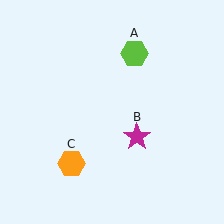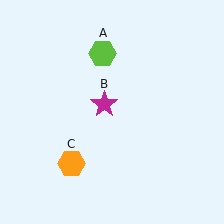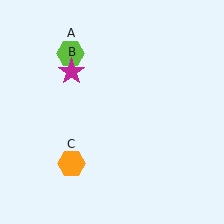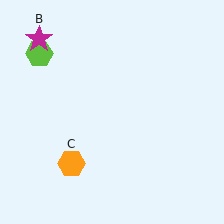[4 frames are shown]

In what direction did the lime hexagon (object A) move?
The lime hexagon (object A) moved left.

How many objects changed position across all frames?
2 objects changed position: lime hexagon (object A), magenta star (object B).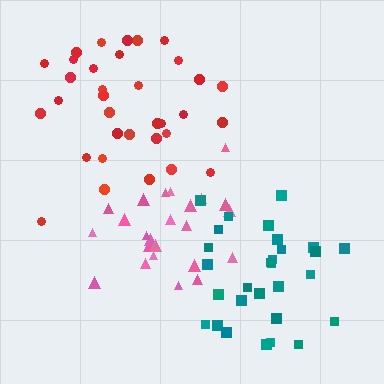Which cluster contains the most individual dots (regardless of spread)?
Red (34).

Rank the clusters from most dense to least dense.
pink, teal, red.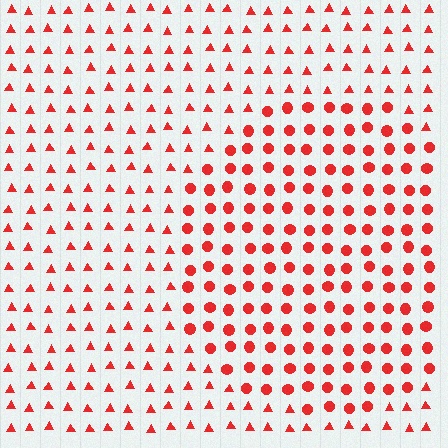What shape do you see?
I see a circle.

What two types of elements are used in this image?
The image uses circles inside the circle region and triangles outside it.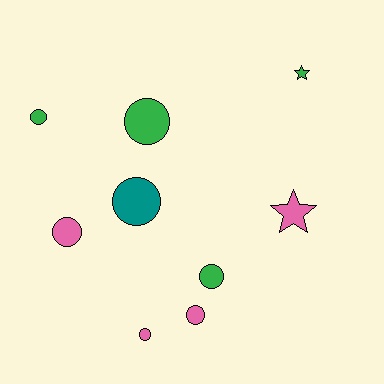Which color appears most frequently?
Pink, with 4 objects.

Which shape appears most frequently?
Circle, with 7 objects.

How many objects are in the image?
There are 9 objects.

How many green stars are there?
There is 1 green star.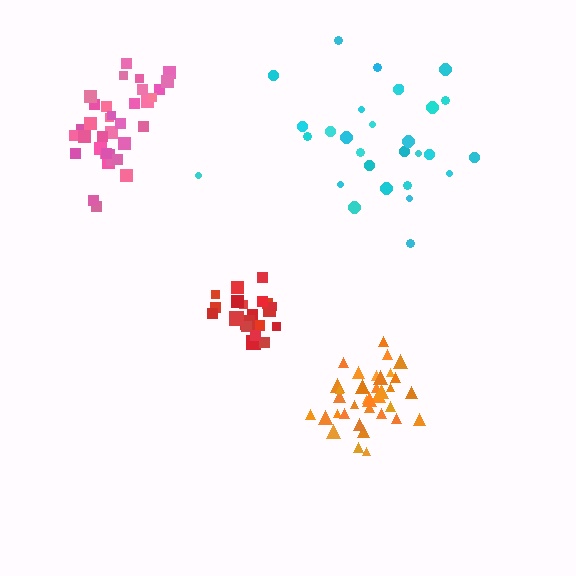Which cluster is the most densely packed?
Orange.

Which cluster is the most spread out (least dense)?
Cyan.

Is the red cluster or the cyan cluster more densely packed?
Red.